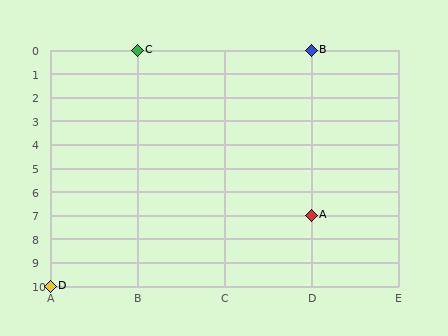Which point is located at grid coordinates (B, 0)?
Point C is at (B, 0).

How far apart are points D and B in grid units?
Points D and B are 3 columns and 10 rows apart (about 10.4 grid units diagonally).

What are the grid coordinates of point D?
Point D is at grid coordinates (A, 10).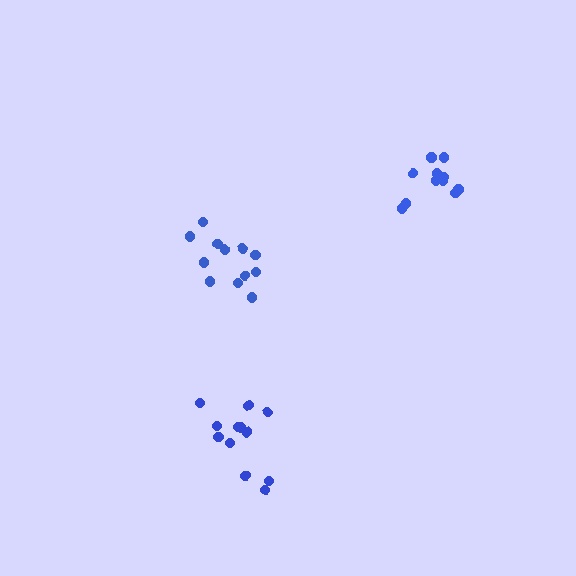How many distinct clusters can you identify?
There are 3 distinct clusters.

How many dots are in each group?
Group 1: 12 dots, Group 2: 12 dots, Group 3: 11 dots (35 total).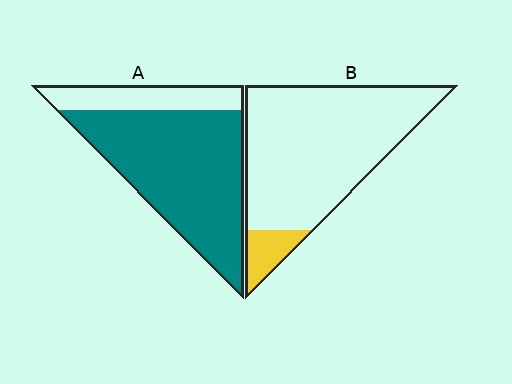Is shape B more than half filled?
No.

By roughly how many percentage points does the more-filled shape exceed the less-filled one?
By roughly 70 percentage points (A over B).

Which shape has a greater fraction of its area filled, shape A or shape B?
Shape A.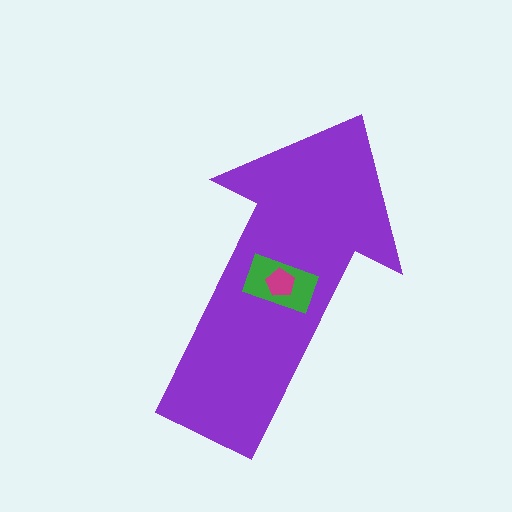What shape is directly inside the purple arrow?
The green rectangle.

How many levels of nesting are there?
3.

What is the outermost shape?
The purple arrow.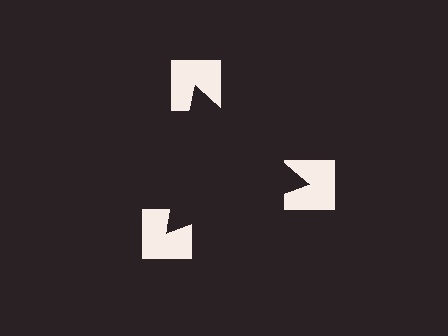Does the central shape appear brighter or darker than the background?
It typically appears slightly darker than the background, even though no actual brightness change is drawn.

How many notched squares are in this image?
There are 3 — one at each vertex of the illusory triangle.